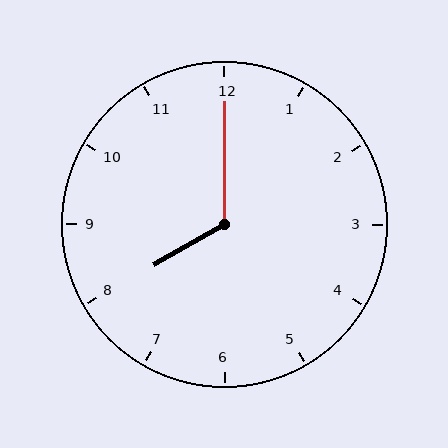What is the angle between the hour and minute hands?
Approximately 120 degrees.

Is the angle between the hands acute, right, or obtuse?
It is obtuse.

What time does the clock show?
8:00.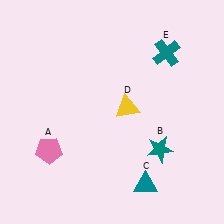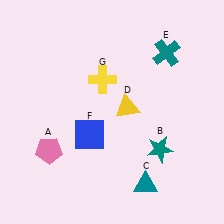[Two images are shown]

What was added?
A blue square (F), a yellow cross (G) were added in Image 2.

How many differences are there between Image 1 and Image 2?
There are 2 differences between the two images.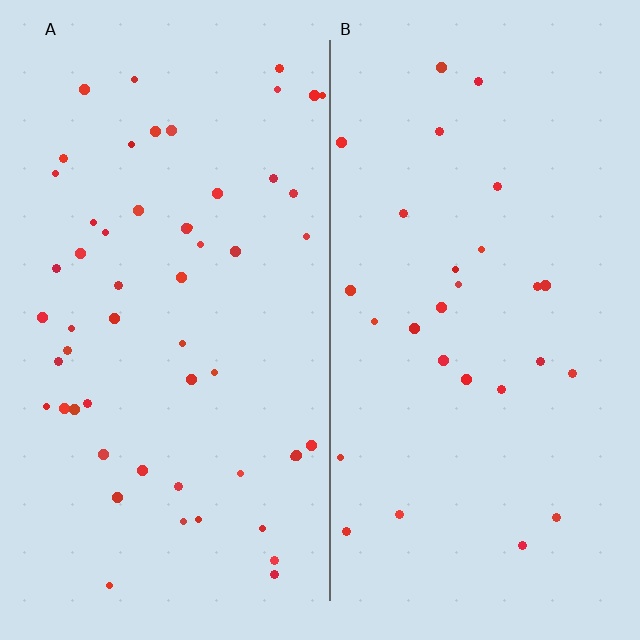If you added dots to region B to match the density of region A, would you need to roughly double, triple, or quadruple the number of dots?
Approximately double.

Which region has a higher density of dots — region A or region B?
A (the left).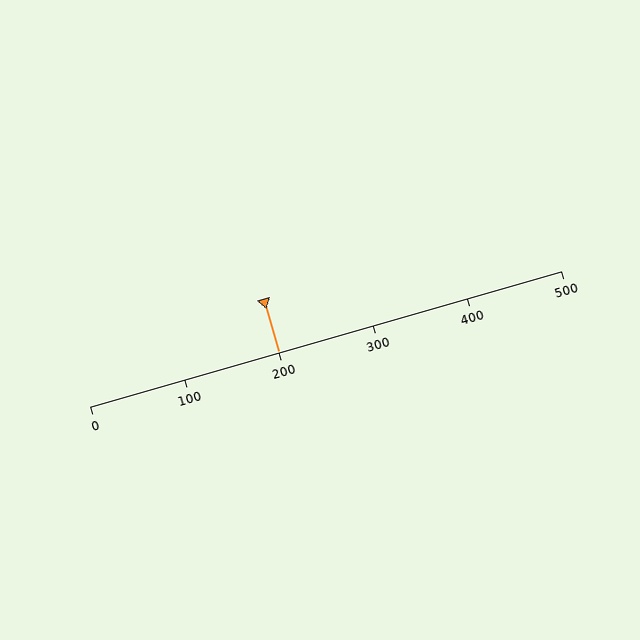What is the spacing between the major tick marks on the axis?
The major ticks are spaced 100 apart.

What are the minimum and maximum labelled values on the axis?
The axis runs from 0 to 500.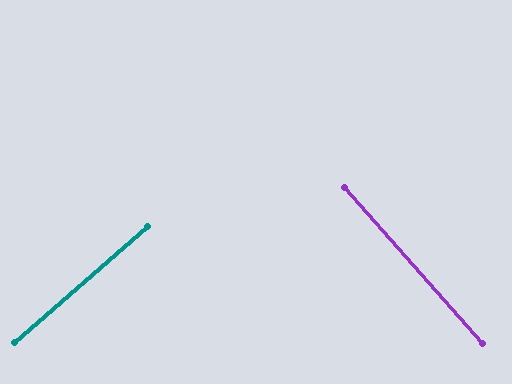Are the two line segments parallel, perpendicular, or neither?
Perpendicular — they meet at approximately 90°.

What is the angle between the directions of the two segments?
Approximately 90 degrees.